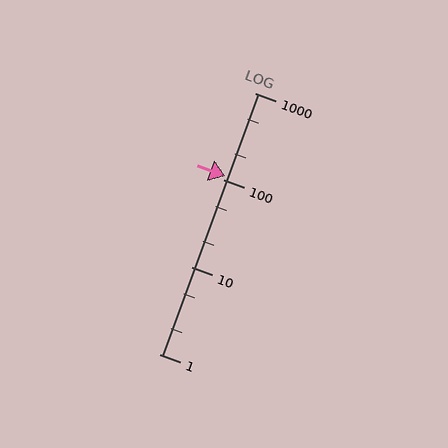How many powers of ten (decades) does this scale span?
The scale spans 3 decades, from 1 to 1000.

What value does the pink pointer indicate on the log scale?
The pointer indicates approximately 110.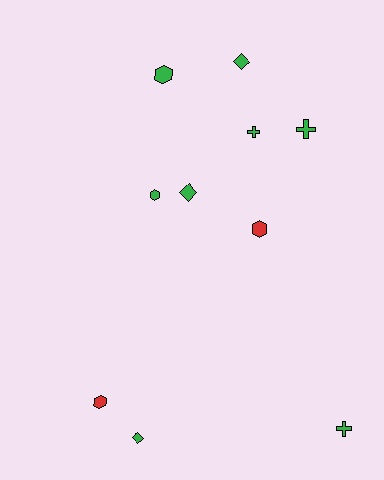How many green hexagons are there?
There are 2 green hexagons.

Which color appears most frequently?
Green, with 8 objects.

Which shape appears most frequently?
Hexagon, with 4 objects.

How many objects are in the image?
There are 10 objects.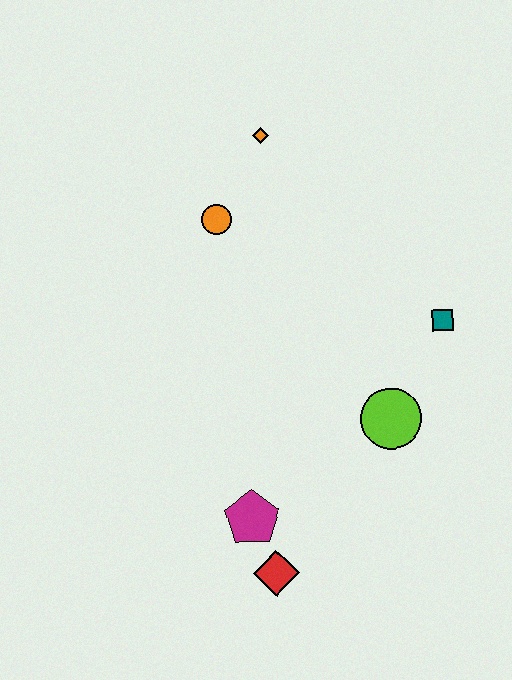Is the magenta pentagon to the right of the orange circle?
Yes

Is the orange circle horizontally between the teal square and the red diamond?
No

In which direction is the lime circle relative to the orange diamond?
The lime circle is below the orange diamond.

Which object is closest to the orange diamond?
The orange circle is closest to the orange diamond.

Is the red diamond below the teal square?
Yes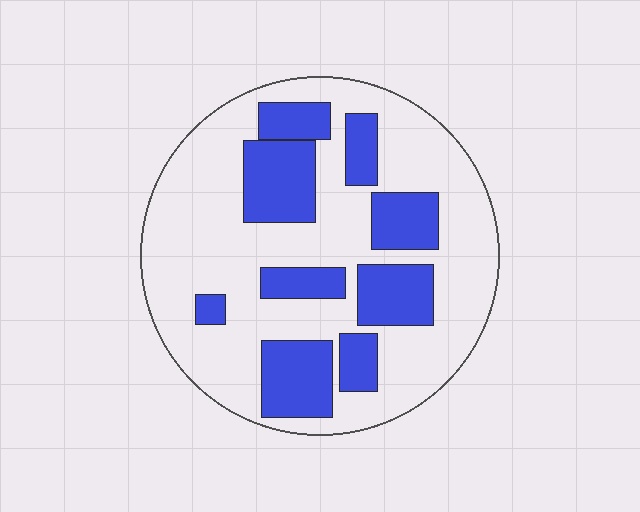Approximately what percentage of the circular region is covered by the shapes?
Approximately 30%.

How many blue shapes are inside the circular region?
9.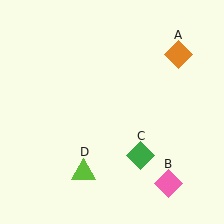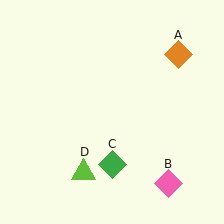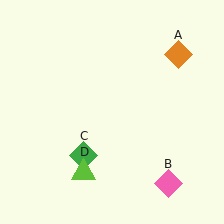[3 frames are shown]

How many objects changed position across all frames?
1 object changed position: green diamond (object C).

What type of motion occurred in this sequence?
The green diamond (object C) rotated clockwise around the center of the scene.